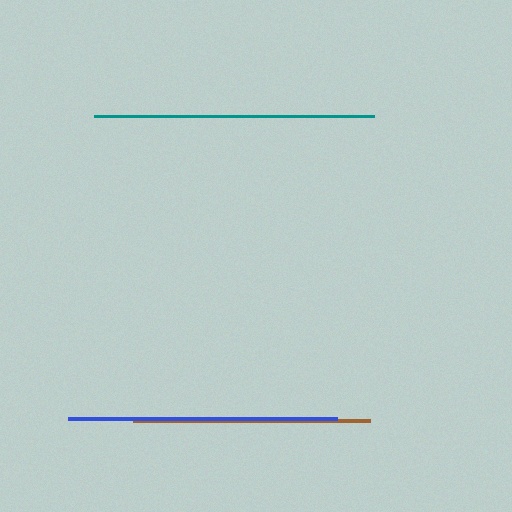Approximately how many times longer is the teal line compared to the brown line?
The teal line is approximately 1.2 times the length of the brown line.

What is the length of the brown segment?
The brown segment is approximately 236 pixels long.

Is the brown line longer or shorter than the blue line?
The blue line is longer than the brown line.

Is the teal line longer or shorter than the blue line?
The teal line is longer than the blue line.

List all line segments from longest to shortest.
From longest to shortest: teal, blue, brown.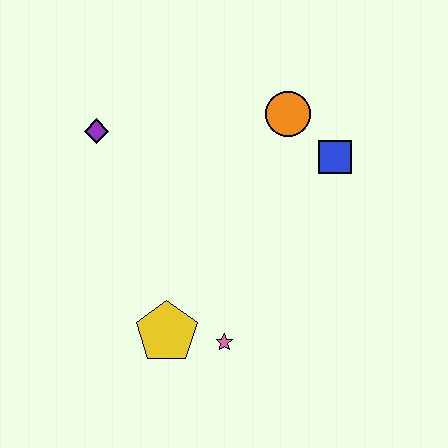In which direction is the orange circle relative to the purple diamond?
The orange circle is to the right of the purple diamond.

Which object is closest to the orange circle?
The blue square is closest to the orange circle.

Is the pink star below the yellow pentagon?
Yes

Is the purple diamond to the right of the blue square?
No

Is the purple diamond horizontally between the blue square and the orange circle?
No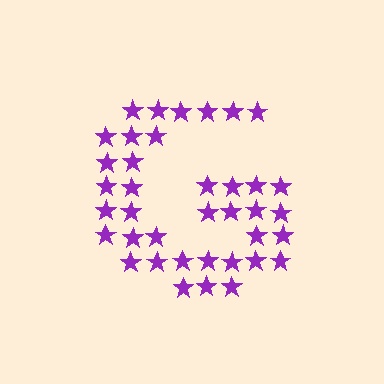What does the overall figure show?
The overall figure shows the letter G.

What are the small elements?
The small elements are stars.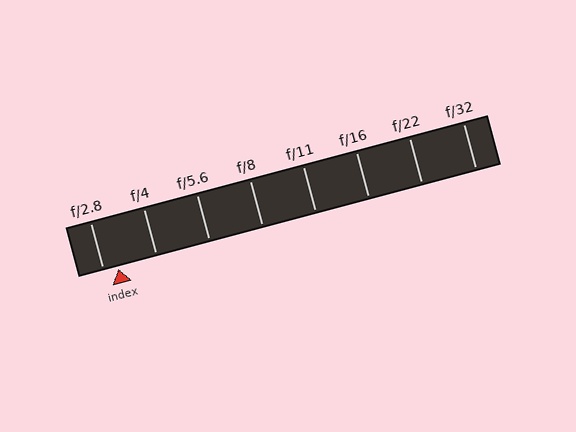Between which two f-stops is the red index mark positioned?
The index mark is between f/2.8 and f/4.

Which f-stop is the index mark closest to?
The index mark is closest to f/2.8.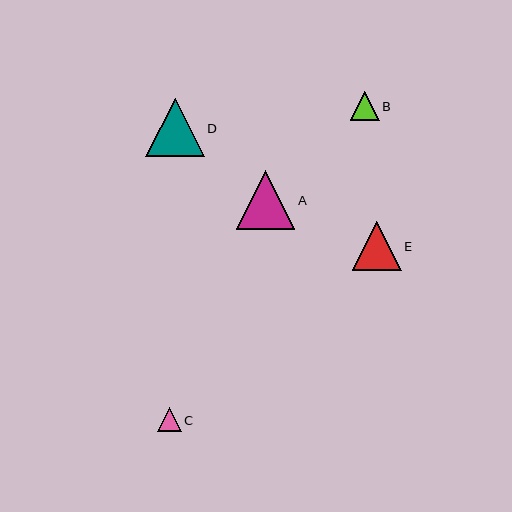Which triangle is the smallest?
Triangle C is the smallest with a size of approximately 24 pixels.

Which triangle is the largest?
Triangle A is the largest with a size of approximately 59 pixels.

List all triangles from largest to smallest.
From largest to smallest: A, D, E, B, C.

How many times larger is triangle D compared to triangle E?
Triangle D is approximately 1.2 times the size of triangle E.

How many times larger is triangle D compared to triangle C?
Triangle D is approximately 2.4 times the size of triangle C.